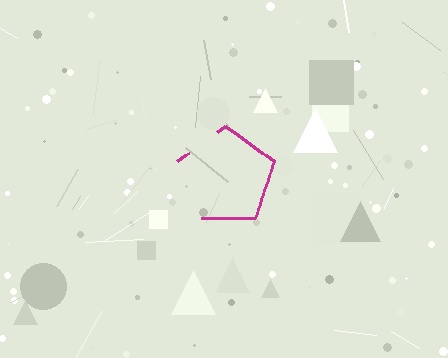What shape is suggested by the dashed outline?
The dashed outline suggests a pentagon.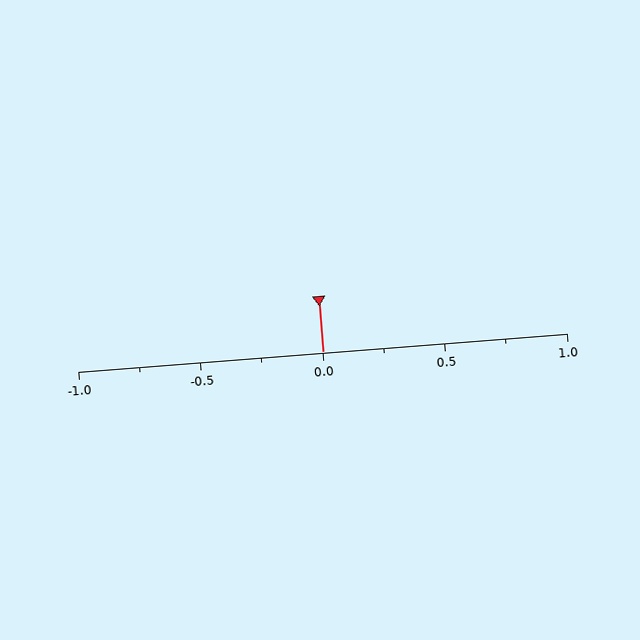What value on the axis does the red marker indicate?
The marker indicates approximately 0.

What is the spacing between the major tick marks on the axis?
The major ticks are spaced 0.5 apart.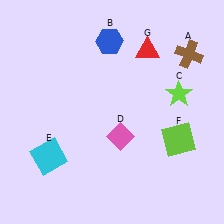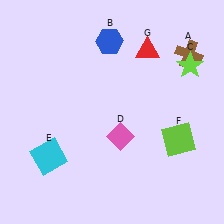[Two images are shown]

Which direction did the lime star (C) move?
The lime star (C) moved up.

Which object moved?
The lime star (C) moved up.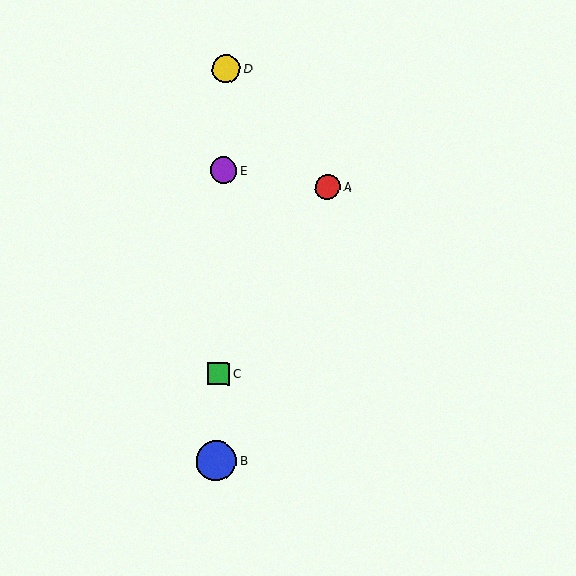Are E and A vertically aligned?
No, E is at x≈223 and A is at x≈328.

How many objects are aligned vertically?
4 objects (B, C, D, E) are aligned vertically.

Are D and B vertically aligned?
Yes, both are at x≈226.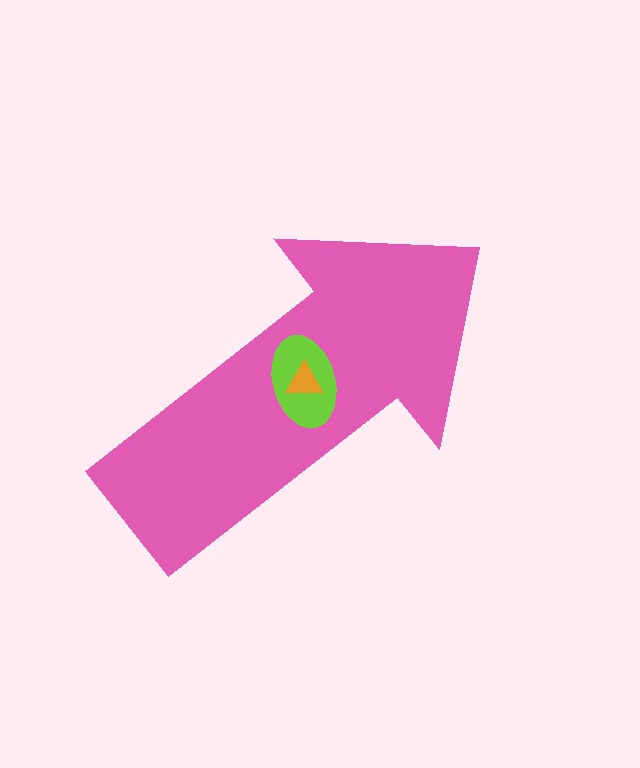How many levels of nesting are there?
3.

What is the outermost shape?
The pink arrow.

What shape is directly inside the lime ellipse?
The orange triangle.